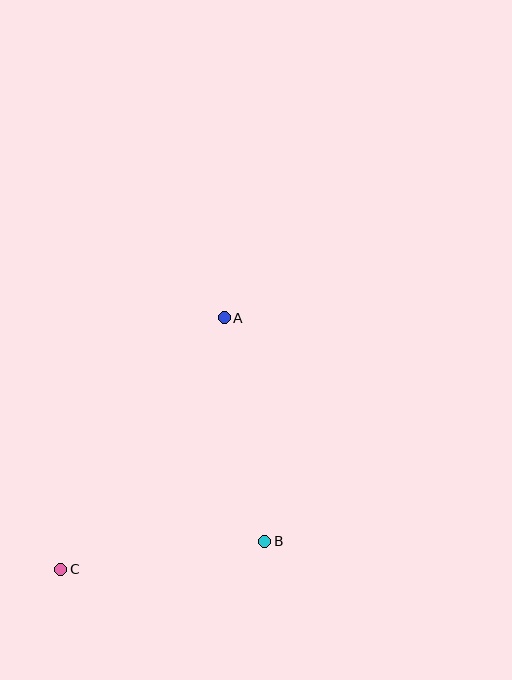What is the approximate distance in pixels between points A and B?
The distance between A and B is approximately 227 pixels.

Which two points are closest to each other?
Points B and C are closest to each other.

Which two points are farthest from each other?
Points A and C are farthest from each other.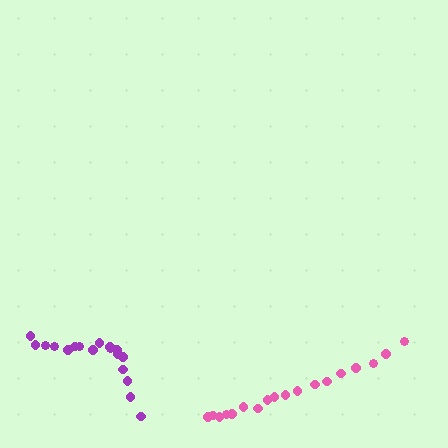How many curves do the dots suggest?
There are 2 distinct paths.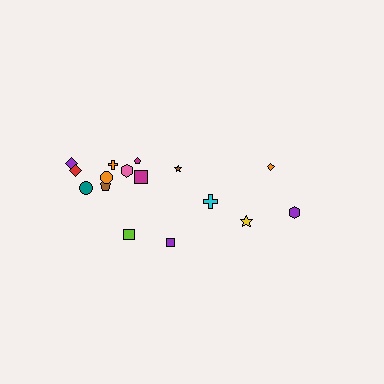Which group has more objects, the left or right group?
The left group.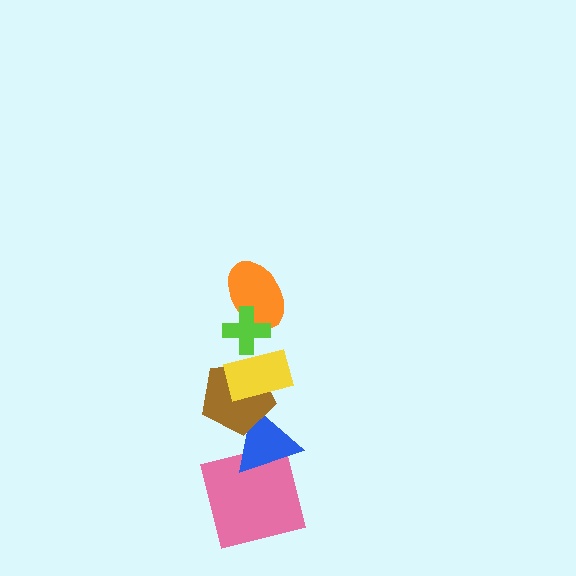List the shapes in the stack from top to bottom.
From top to bottom: the lime cross, the orange ellipse, the yellow rectangle, the brown pentagon, the blue triangle, the pink square.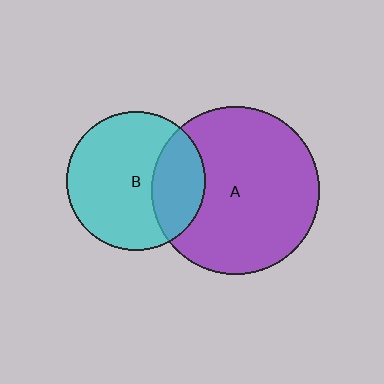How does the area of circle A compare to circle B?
Approximately 1.5 times.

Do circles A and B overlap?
Yes.